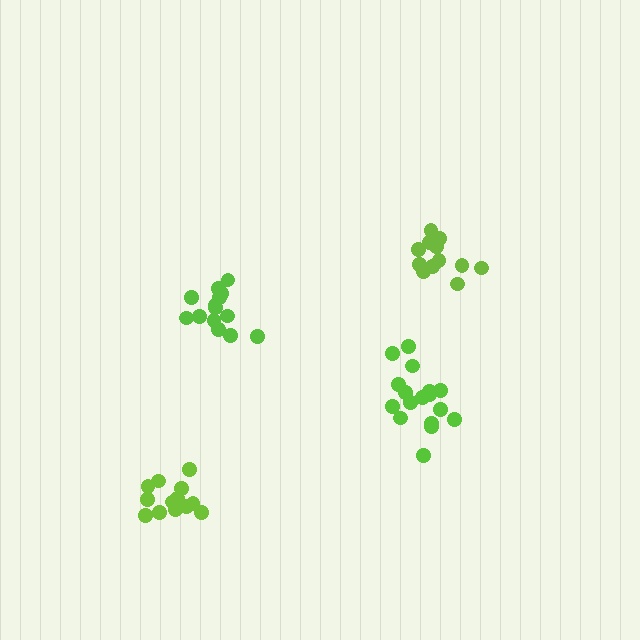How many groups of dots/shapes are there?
There are 4 groups.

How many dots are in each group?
Group 1: 17 dots, Group 2: 14 dots, Group 3: 14 dots, Group 4: 12 dots (57 total).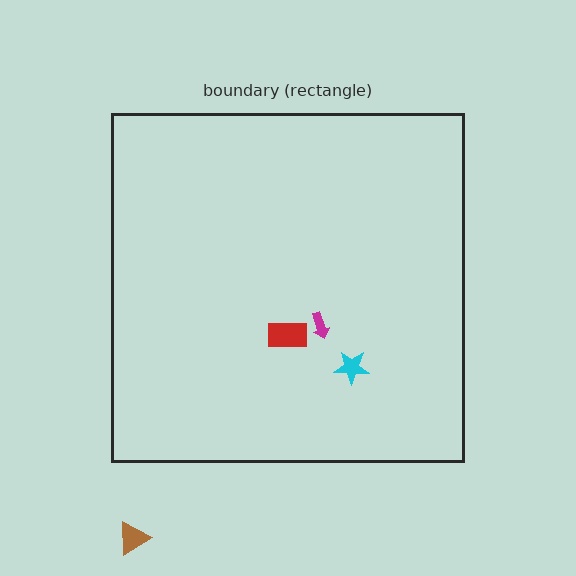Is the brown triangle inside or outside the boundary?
Outside.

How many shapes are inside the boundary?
3 inside, 1 outside.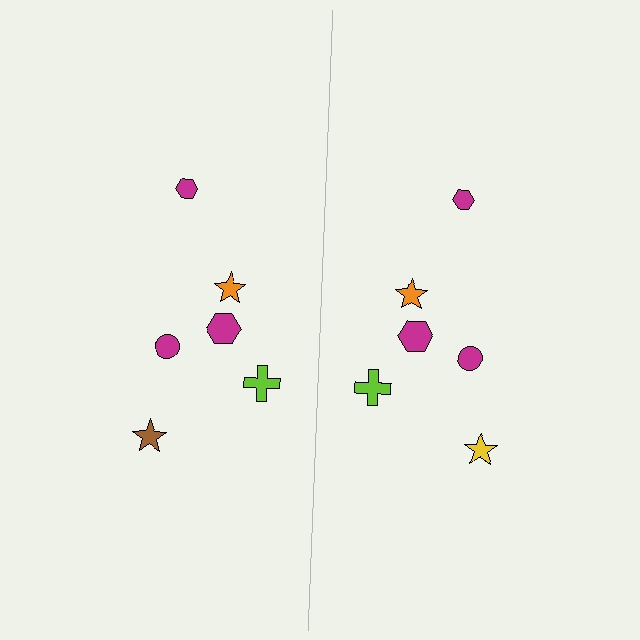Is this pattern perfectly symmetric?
No, the pattern is not perfectly symmetric. The yellow star on the right side breaks the symmetry — its mirror counterpart is brown.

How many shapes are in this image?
There are 12 shapes in this image.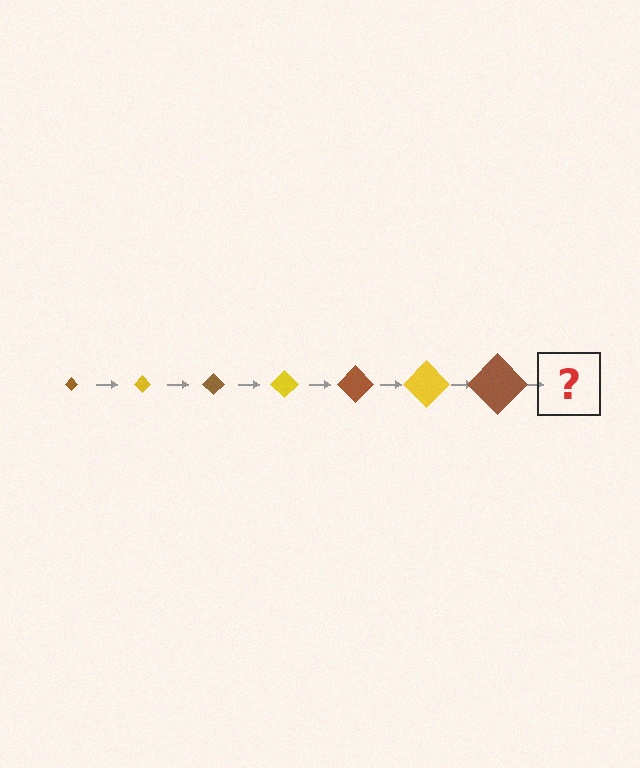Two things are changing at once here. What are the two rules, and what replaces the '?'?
The two rules are that the diamond grows larger each step and the color cycles through brown and yellow. The '?' should be a yellow diamond, larger than the previous one.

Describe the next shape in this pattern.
It should be a yellow diamond, larger than the previous one.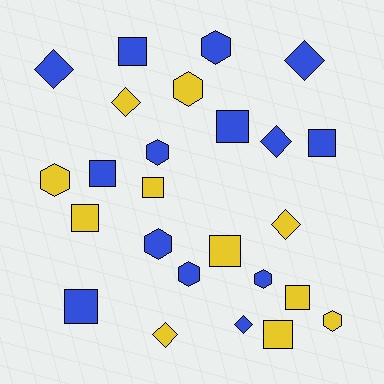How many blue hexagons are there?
There are 5 blue hexagons.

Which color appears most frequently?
Blue, with 14 objects.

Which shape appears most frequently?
Square, with 10 objects.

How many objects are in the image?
There are 25 objects.